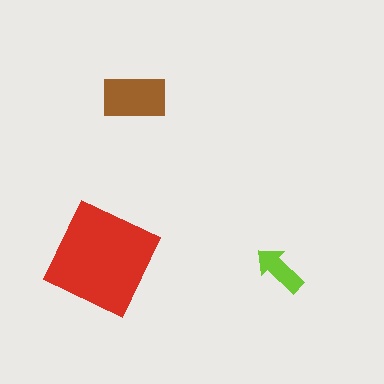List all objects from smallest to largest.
The lime arrow, the brown rectangle, the red diamond.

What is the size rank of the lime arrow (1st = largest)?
3rd.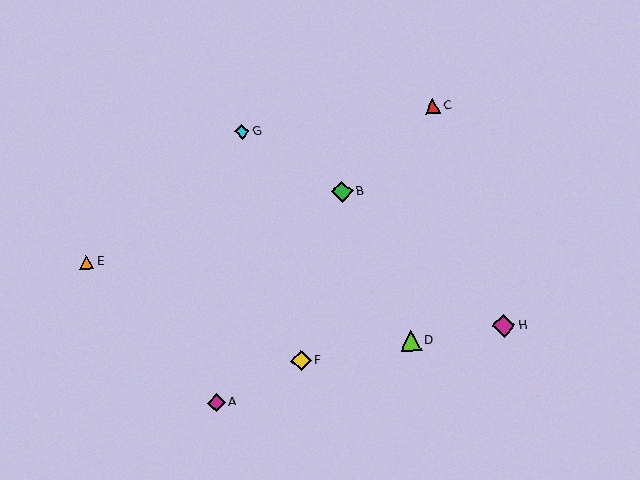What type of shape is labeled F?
Shape F is a yellow diamond.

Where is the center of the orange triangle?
The center of the orange triangle is at (87, 262).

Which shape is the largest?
The magenta diamond (labeled H) is the largest.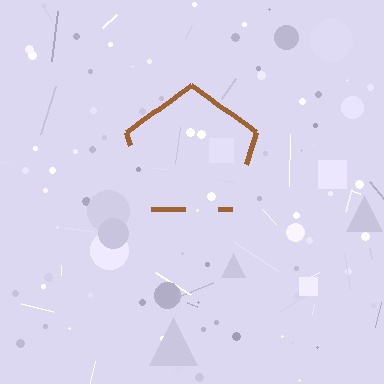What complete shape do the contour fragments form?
The contour fragments form a pentagon.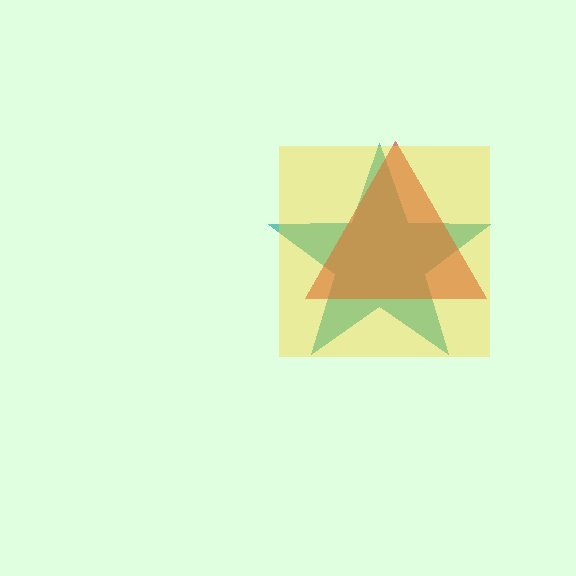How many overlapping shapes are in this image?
There are 3 overlapping shapes in the image.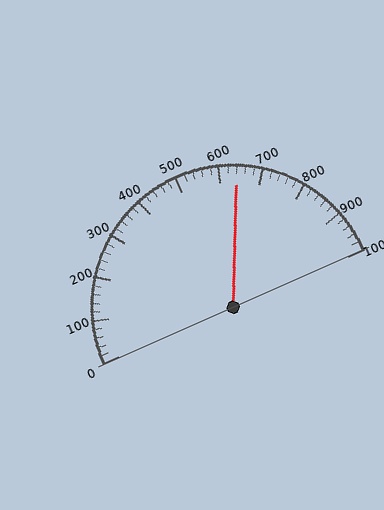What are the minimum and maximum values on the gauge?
The gauge ranges from 0 to 1000.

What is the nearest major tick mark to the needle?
The nearest major tick mark is 600.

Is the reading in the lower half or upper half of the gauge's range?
The reading is in the upper half of the range (0 to 1000).